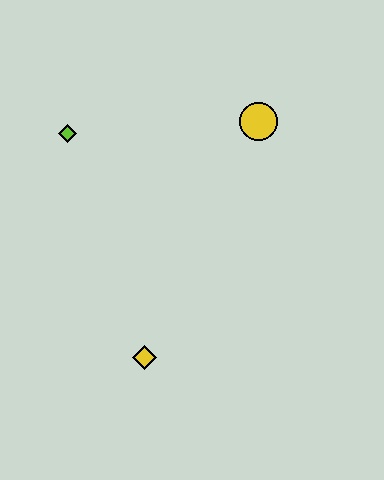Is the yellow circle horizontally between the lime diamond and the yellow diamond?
No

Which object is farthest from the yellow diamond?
The yellow circle is farthest from the yellow diamond.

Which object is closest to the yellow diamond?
The lime diamond is closest to the yellow diamond.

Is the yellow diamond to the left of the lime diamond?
No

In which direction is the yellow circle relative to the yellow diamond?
The yellow circle is above the yellow diamond.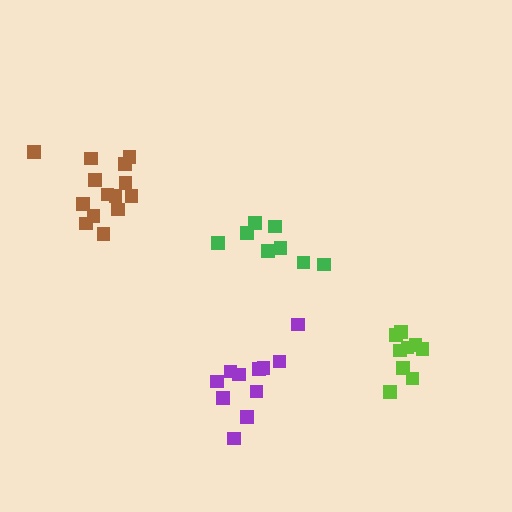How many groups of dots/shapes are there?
There are 4 groups.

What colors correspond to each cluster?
The clusters are colored: purple, brown, lime, green.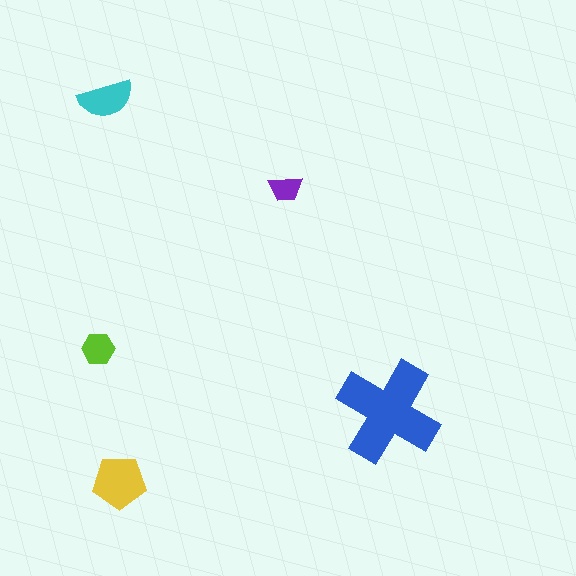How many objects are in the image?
There are 5 objects in the image.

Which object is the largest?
The blue cross.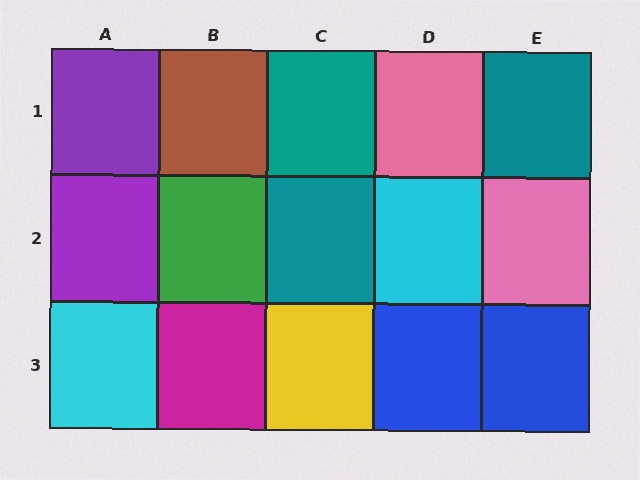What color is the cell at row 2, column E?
Pink.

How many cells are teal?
3 cells are teal.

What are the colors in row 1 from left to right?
Purple, brown, teal, pink, teal.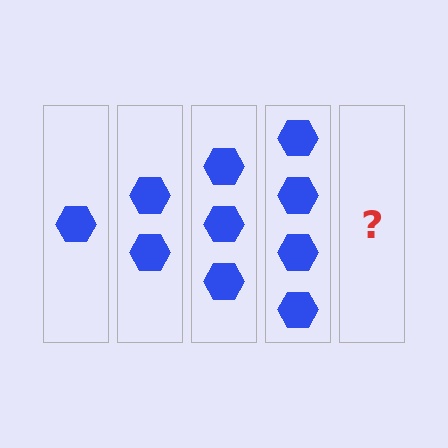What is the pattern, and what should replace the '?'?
The pattern is that each step adds one more hexagon. The '?' should be 5 hexagons.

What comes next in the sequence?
The next element should be 5 hexagons.